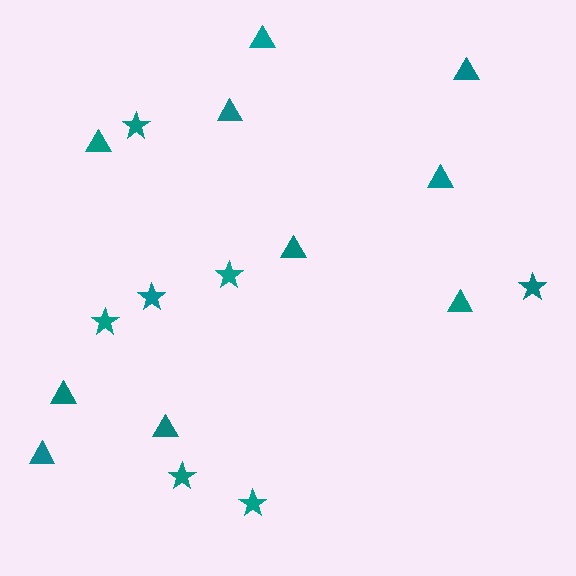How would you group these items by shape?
There are 2 groups: one group of triangles (10) and one group of stars (7).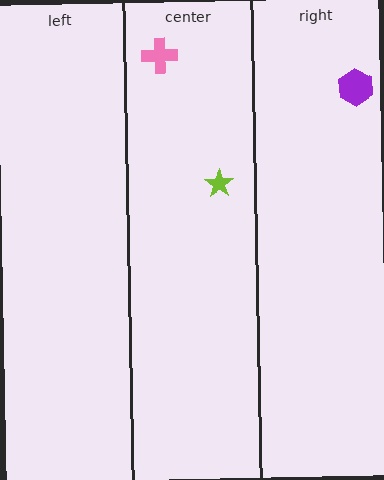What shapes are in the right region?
The purple hexagon.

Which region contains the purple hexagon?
The right region.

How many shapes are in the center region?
2.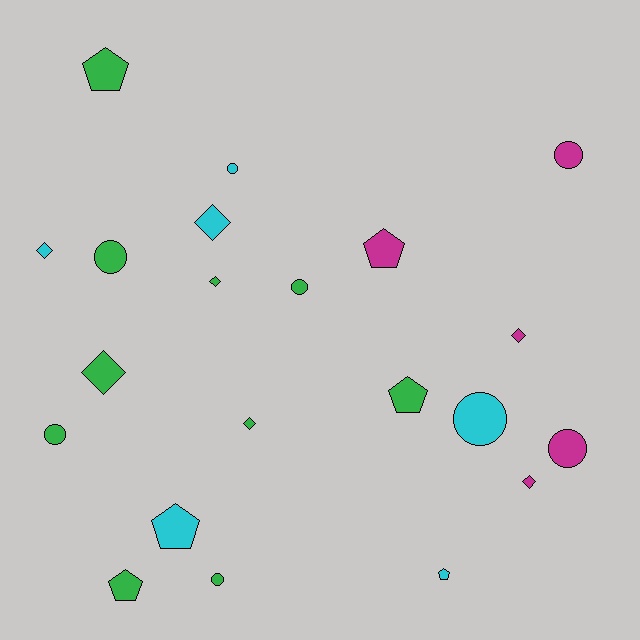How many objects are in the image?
There are 21 objects.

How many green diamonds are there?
There are 3 green diamonds.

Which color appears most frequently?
Green, with 10 objects.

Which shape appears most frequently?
Circle, with 8 objects.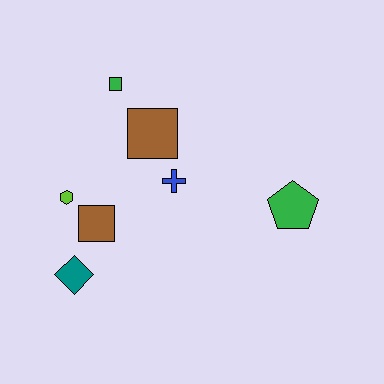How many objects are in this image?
There are 7 objects.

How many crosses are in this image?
There is 1 cross.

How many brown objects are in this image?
There are 2 brown objects.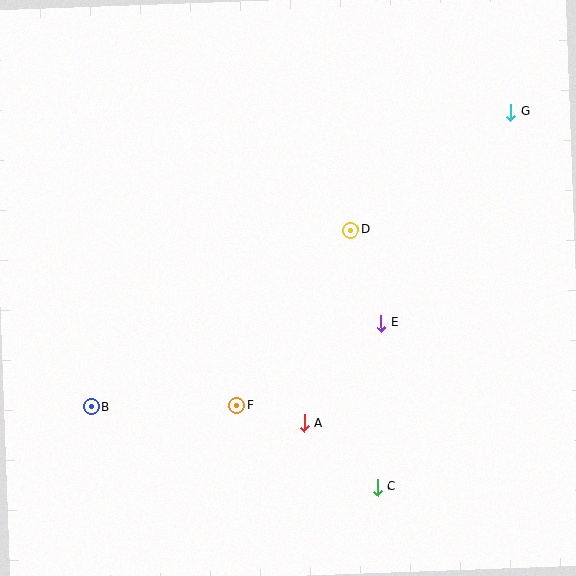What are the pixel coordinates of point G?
Point G is at (511, 112).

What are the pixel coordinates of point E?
Point E is at (381, 323).